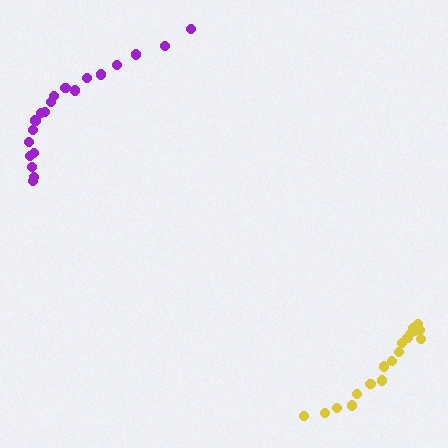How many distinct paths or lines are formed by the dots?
There are 2 distinct paths.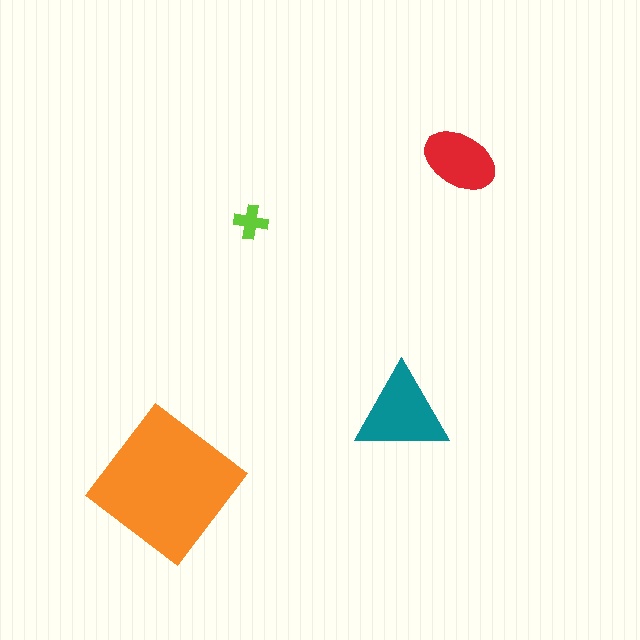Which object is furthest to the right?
The red ellipse is rightmost.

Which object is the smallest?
The lime cross.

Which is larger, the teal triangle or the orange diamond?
The orange diamond.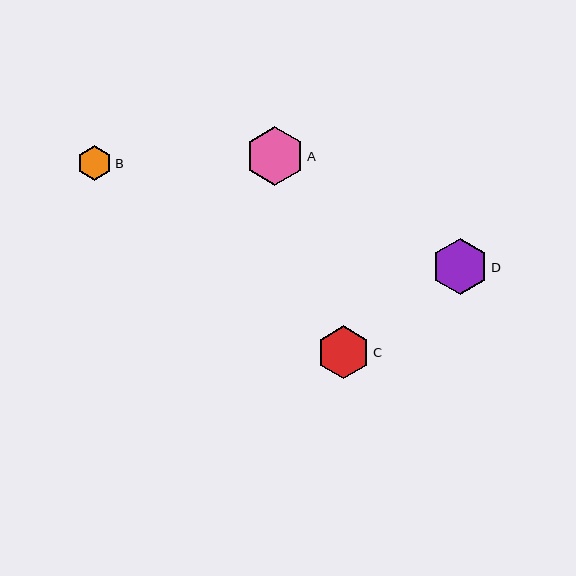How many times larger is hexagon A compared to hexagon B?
Hexagon A is approximately 1.7 times the size of hexagon B.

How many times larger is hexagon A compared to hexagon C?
Hexagon A is approximately 1.1 times the size of hexagon C.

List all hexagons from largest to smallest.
From largest to smallest: A, D, C, B.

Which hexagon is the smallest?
Hexagon B is the smallest with a size of approximately 35 pixels.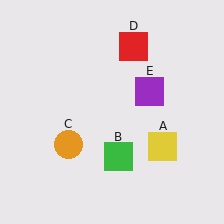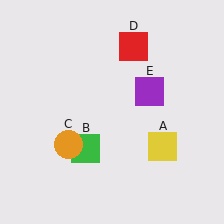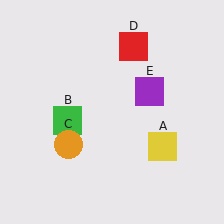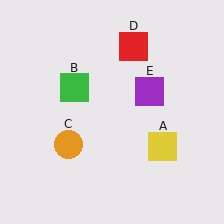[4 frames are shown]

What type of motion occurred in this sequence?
The green square (object B) rotated clockwise around the center of the scene.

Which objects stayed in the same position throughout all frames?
Yellow square (object A) and orange circle (object C) and red square (object D) and purple square (object E) remained stationary.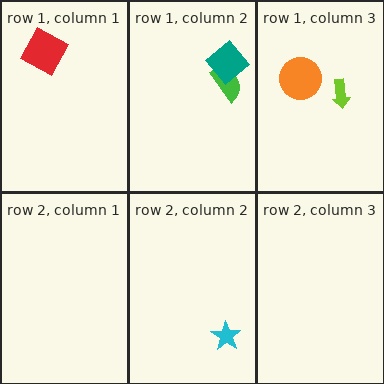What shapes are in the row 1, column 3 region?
The orange circle, the lime arrow.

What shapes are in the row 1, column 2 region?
The green semicircle, the teal diamond.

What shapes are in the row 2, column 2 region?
The cyan star.